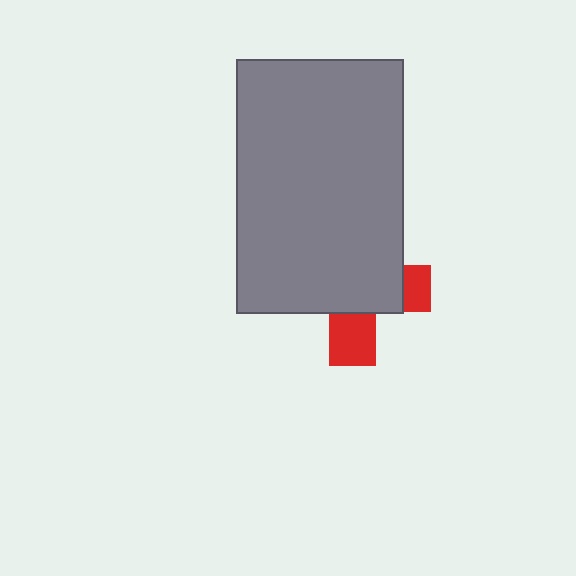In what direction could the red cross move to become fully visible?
The red cross could move down. That would shift it out from behind the gray rectangle entirely.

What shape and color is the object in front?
The object in front is a gray rectangle.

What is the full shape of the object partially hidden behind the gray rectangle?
The partially hidden object is a red cross.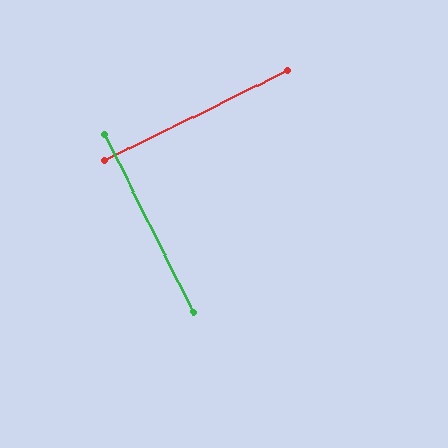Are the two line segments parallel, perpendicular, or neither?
Perpendicular — they meet at approximately 90°.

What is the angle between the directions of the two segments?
Approximately 90 degrees.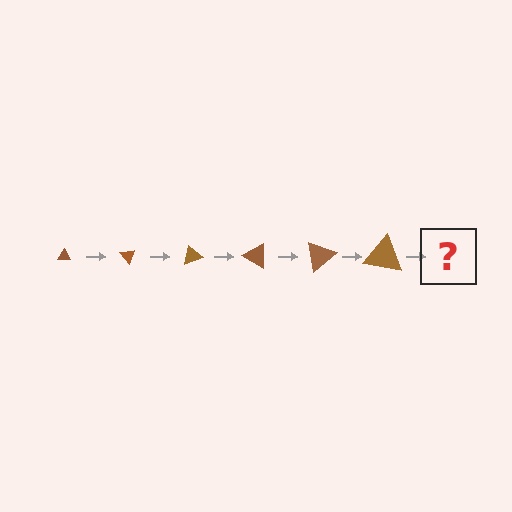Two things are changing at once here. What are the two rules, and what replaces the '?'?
The two rules are that the triangle grows larger each step and it rotates 50 degrees each step. The '?' should be a triangle, larger than the previous one and rotated 300 degrees from the start.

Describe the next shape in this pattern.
It should be a triangle, larger than the previous one and rotated 300 degrees from the start.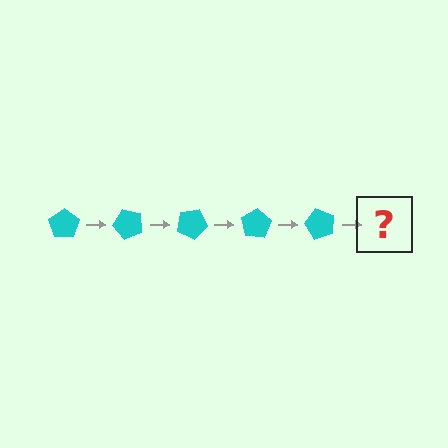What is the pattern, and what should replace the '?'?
The pattern is that the pentagon rotates 50 degrees each step. The '?' should be a cyan pentagon rotated 250 degrees.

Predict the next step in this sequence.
The next step is a cyan pentagon rotated 250 degrees.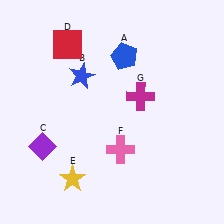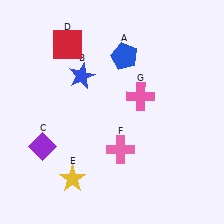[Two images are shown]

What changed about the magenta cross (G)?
In Image 1, G is magenta. In Image 2, it changed to pink.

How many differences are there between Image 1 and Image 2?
There is 1 difference between the two images.